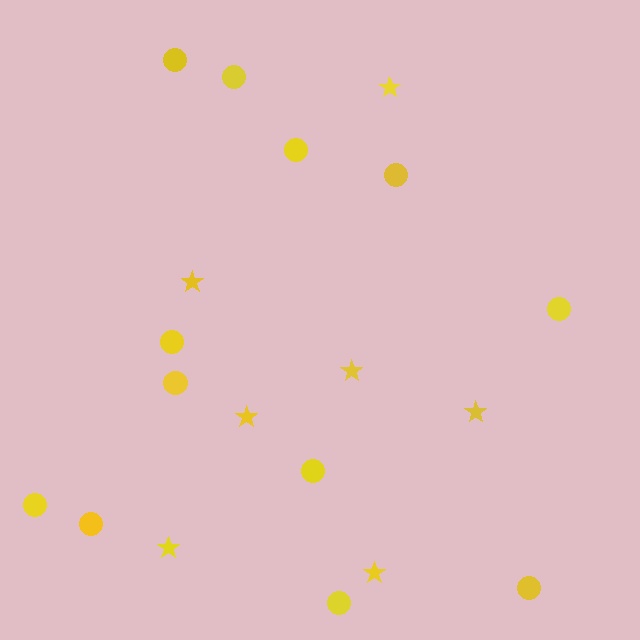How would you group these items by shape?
There are 2 groups: one group of circles (12) and one group of stars (7).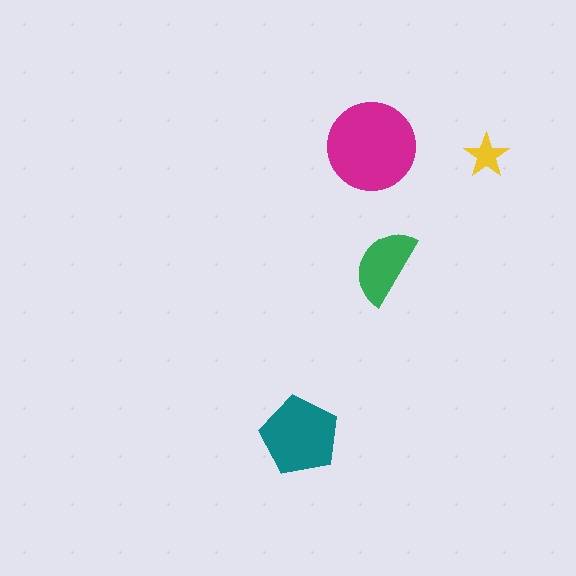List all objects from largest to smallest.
The magenta circle, the teal pentagon, the green semicircle, the yellow star.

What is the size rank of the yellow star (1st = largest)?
4th.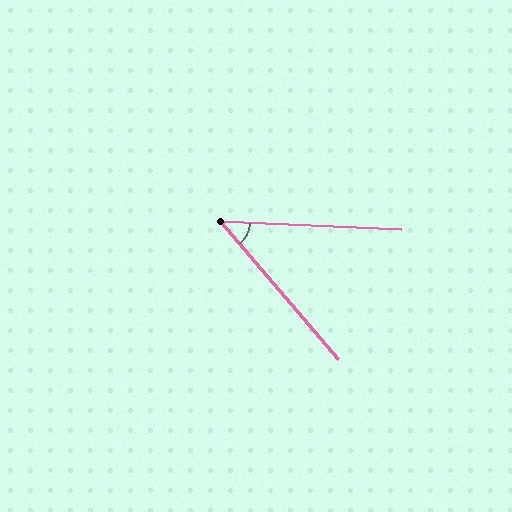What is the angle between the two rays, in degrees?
Approximately 47 degrees.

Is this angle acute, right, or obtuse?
It is acute.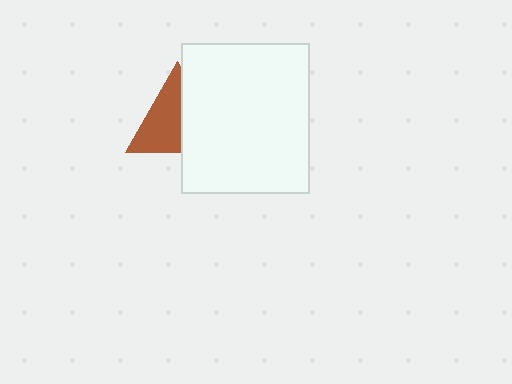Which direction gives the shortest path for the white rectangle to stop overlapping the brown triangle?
Moving right gives the shortest separation.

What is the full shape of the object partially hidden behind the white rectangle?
The partially hidden object is a brown triangle.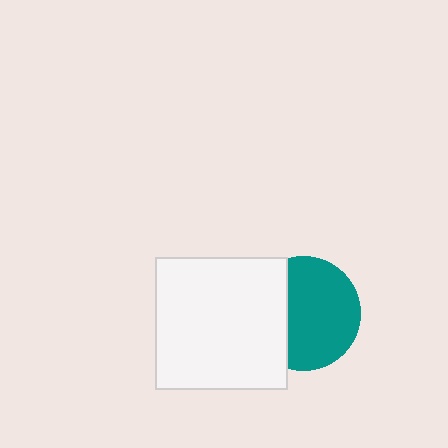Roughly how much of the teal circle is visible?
Most of it is visible (roughly 68%).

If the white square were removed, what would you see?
You would see the complete teal circle.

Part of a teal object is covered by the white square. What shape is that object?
It is a circle.